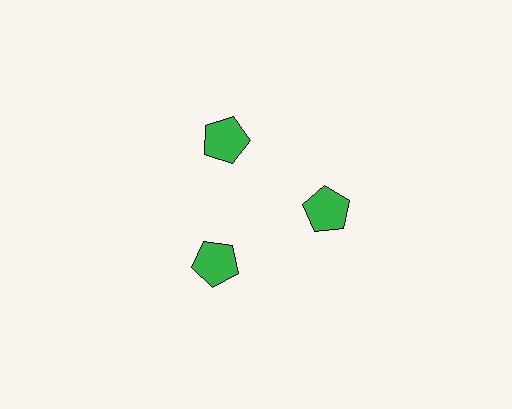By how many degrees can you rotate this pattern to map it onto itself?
The pattern maps onto itself every 120 degrees of rotation.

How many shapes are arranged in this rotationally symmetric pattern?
There are 3 shapes, arranged in 3 groups of 1.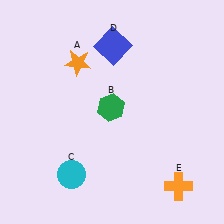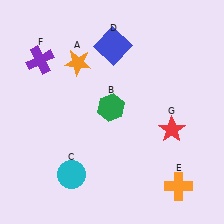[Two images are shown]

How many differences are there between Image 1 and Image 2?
There are 2 differences between the two images.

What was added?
A purple cross (F), a red star (G) were added in Image 2.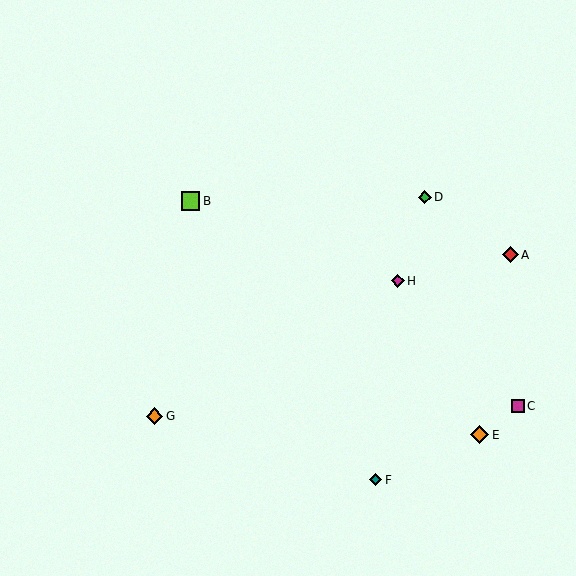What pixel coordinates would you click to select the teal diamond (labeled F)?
Click at (376, 480) to select the teal diamond F.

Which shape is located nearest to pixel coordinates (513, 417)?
The magenta square (labeled C) at (518, 406) is nearest to that location.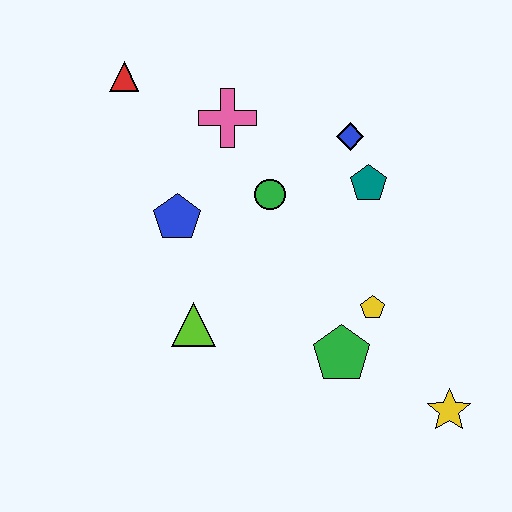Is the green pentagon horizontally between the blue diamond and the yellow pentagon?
No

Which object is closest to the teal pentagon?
The blue diamond is closest to the teal pentagon.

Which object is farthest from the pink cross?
The yellow star is farthest from the pink cross.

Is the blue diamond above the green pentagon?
Yes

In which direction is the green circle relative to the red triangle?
The green circle is to the right of the red triangle.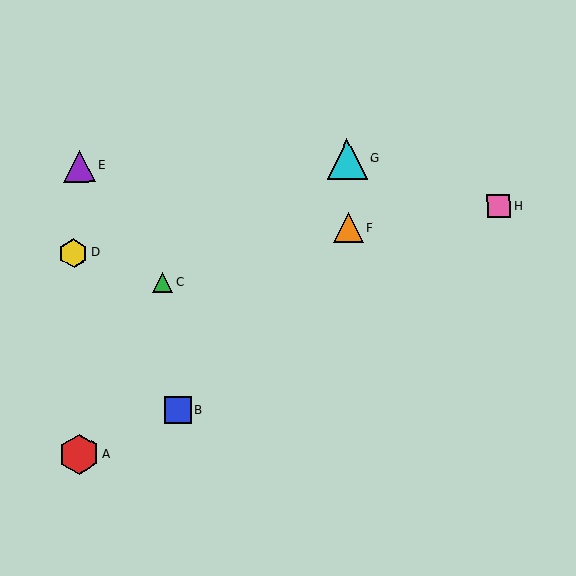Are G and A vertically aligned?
No, G is at x≈347 and A is at x≈79.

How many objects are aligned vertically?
2 objects (F, G) are aligned vertically.